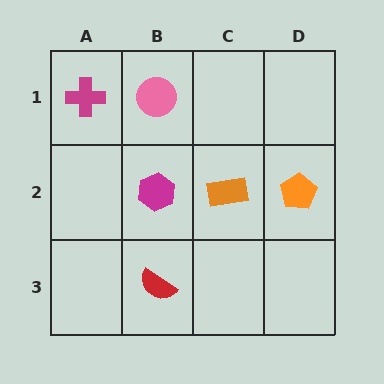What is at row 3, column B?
A red semicircle.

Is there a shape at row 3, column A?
No, that cell is empty.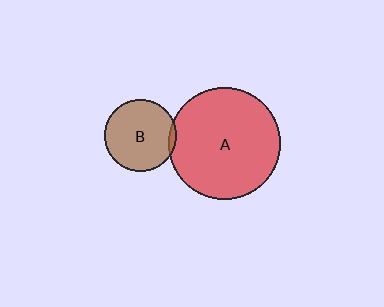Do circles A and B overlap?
Yes.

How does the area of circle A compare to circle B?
Approximately 2.4 times.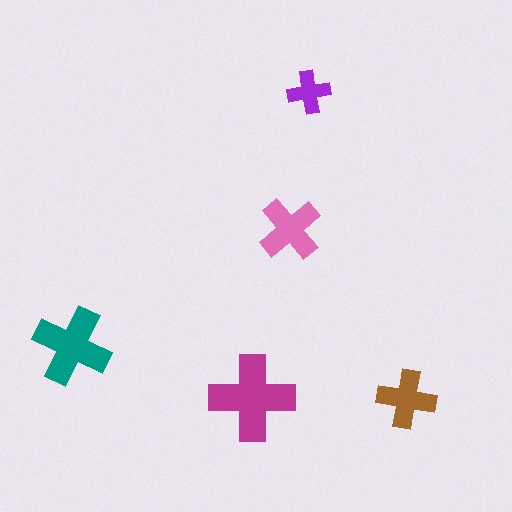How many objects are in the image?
There are 5 objects in the image.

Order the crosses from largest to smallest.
the magenta one, the teal one, the pink one, the brown one, the purple one.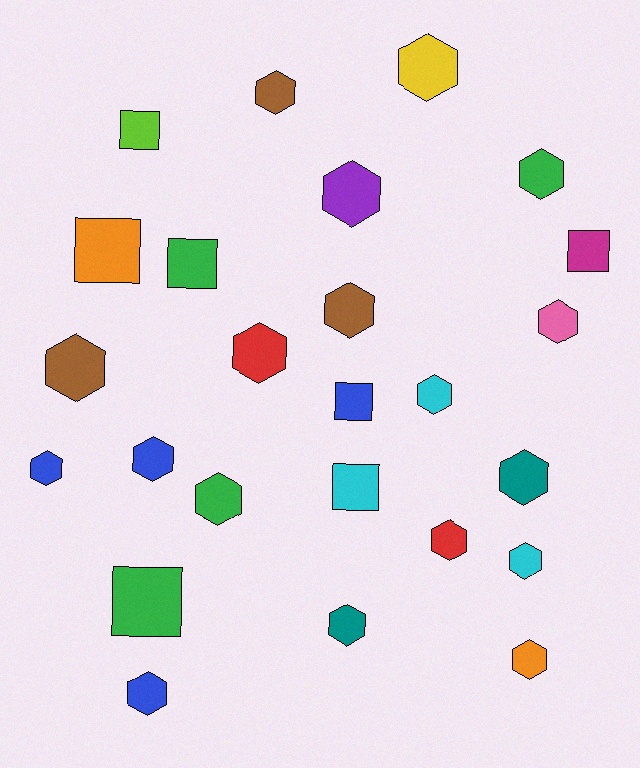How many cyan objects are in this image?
There are 3 cyan objects.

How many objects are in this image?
There are 25 objects.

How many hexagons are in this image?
There are 18 hexagons.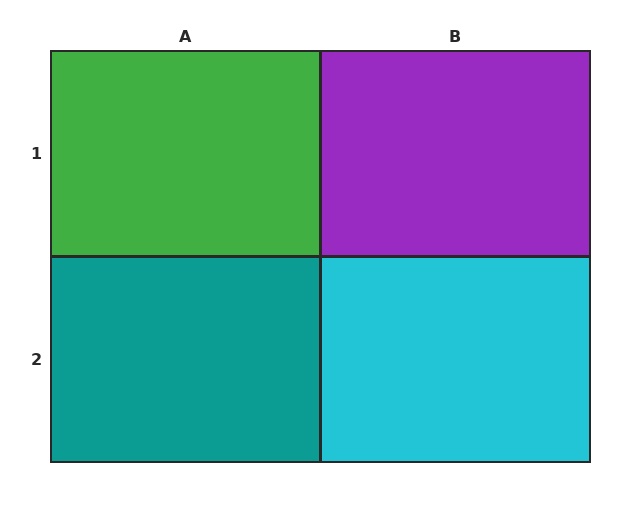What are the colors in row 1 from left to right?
Green, purple.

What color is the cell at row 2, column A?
Teal.